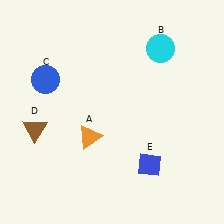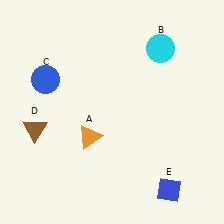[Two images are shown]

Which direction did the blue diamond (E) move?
The blue diamond (E) moved down.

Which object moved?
The blue diamond (E) moved down.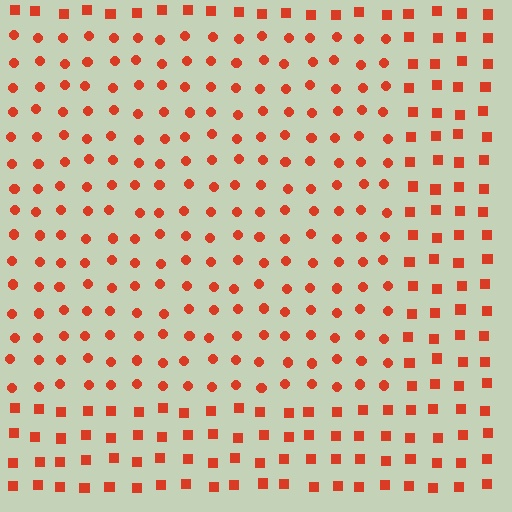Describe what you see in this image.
The image is filled with small red elements arranged in a uniform grid. A rectangle-shaped region contains circles, while the surrounding area contains squares. The boundary is defined purely by the change in element shape.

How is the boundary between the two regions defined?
The boundary is defined by a change in element shape: circles inside vs. squares outside. All elements share the same color and spacing.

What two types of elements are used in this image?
The image uses circles inside the rectangle region and squares outside it.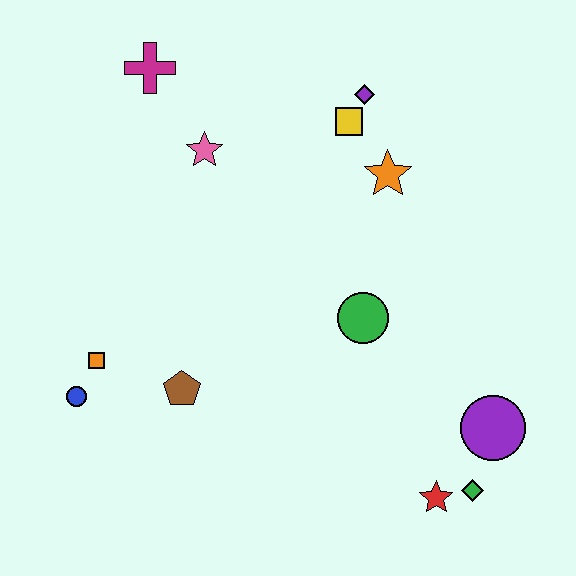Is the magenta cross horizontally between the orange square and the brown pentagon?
Yes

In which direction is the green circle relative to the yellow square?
The green circle is below the yellow square.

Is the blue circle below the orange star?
Yes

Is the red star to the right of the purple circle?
No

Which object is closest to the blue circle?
The orange square is closest to the blue circle.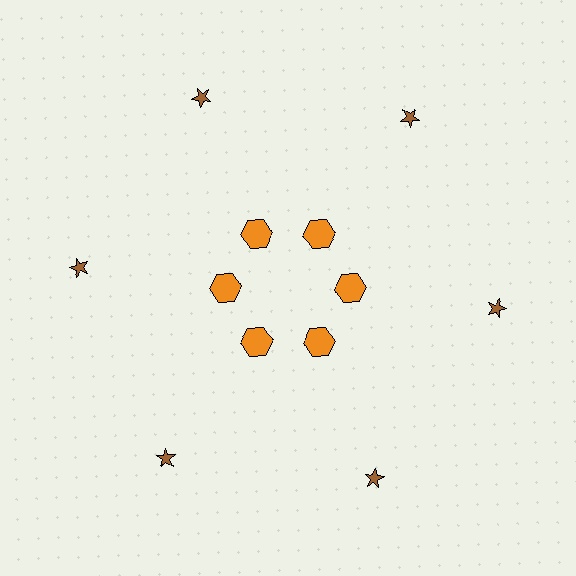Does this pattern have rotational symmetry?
Yes, this pattern has 6-fold rotational symmetry. It looks the same after rotating 60 degrees around the center.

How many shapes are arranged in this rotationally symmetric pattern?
There are 12 shapes, arranged in 6 groups of 2.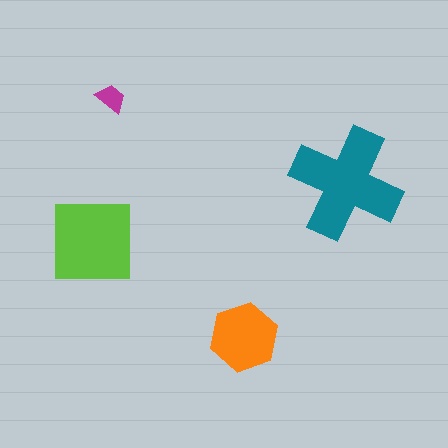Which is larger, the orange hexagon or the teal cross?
The teal cross.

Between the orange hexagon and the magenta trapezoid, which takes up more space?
The orange hexagon.